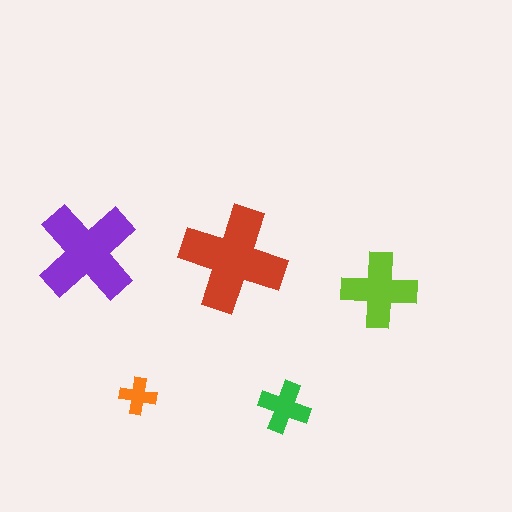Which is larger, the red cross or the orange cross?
The red one.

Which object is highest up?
The purple cross is topmost.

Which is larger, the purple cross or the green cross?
The purple one.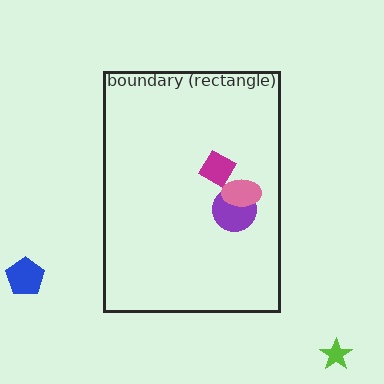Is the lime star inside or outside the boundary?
Outside.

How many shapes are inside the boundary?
3 inside, 2 outside.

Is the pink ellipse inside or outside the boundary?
Inside.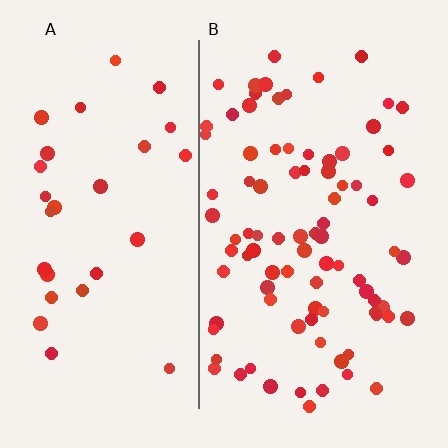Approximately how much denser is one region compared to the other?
Approximately 2.9× — region B over region A.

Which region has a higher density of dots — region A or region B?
B (the right).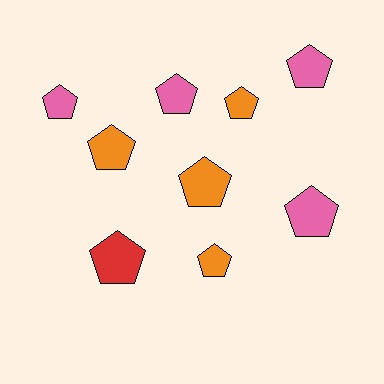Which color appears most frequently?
Orange, with 4 objects.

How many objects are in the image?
There are 9 objects.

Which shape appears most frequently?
Pentagon, with 9 objects.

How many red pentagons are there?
There is 1 red pentagon.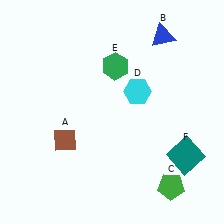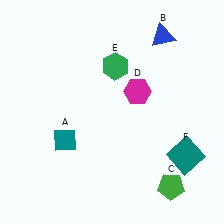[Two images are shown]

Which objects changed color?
A changed from brown to teal. D changed from cyan to magenta.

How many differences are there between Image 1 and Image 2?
There are 2 differences between the two images.